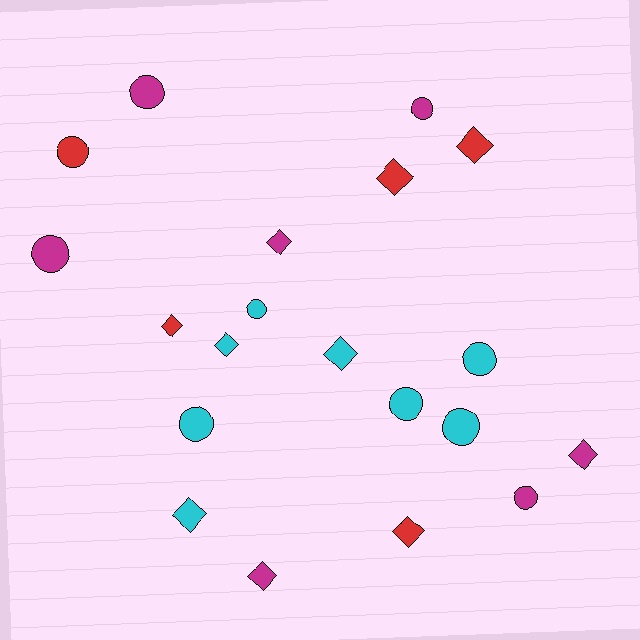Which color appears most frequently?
Cyan, with 8 objects.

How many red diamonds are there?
There are 4 red diamonds.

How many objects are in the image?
There are 20 objects.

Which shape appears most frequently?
Circle, with 10 objects.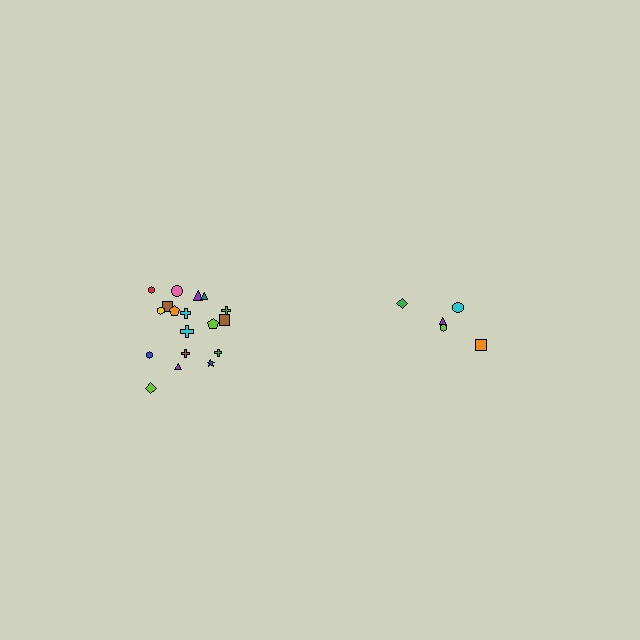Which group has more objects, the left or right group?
The left group.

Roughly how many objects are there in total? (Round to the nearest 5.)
Roughly 25 objects in total.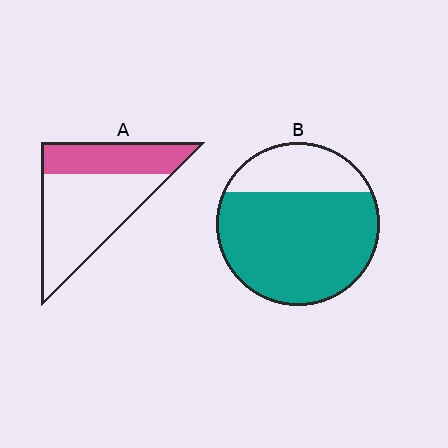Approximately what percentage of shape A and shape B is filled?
A is approximately 35% and B is approximately 75%.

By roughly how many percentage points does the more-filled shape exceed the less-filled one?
By roughly 40 percentage points (B over A).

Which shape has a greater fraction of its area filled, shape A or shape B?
Shape B.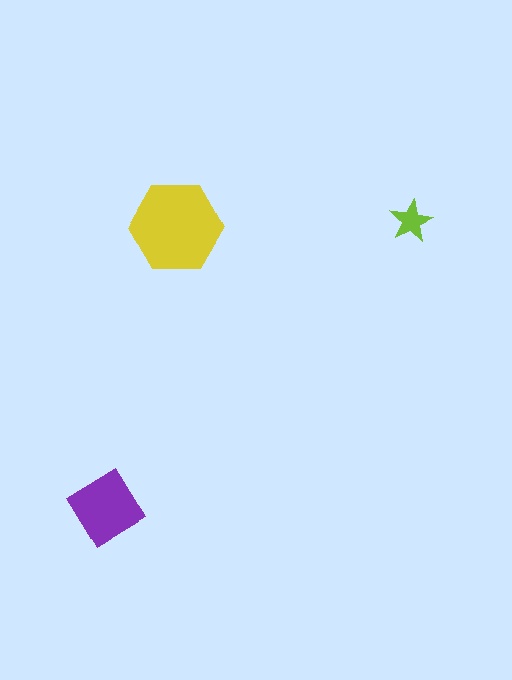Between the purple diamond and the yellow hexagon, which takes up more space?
The yellow hexagon.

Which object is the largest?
The yellow hexagon.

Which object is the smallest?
The lime star.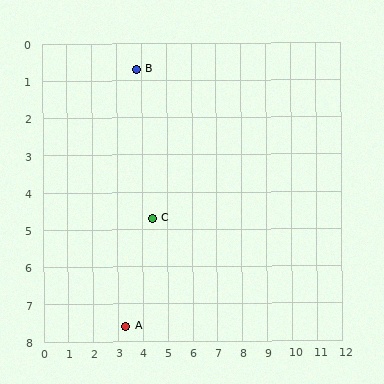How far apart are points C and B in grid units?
Points C and B are about 4.0 grid units apart.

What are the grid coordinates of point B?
Point B is at approximately (3.8, 0.7).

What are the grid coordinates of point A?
Point A is at approximately (3.3, 7.6).